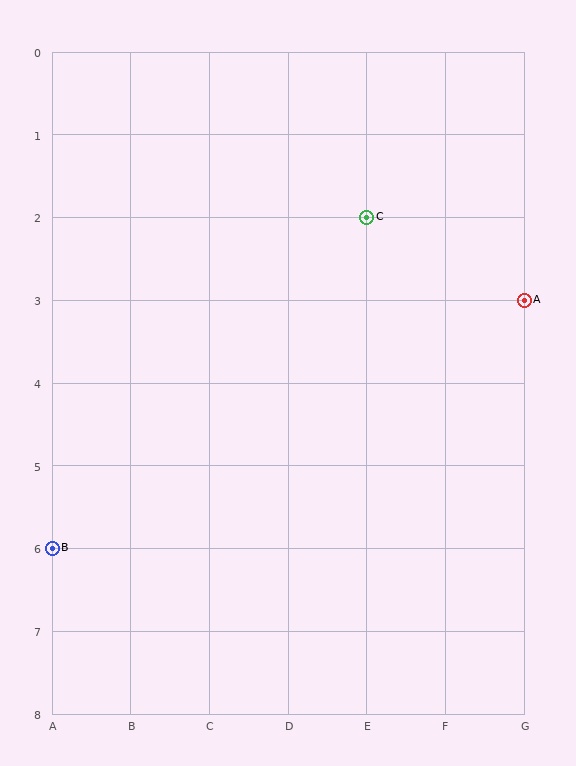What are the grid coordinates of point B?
Point B is at grid coordinates (A, 6).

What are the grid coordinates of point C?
Point C is at grid coordinates (E, 2).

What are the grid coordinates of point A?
Point A is at grid coordinates (G, 3).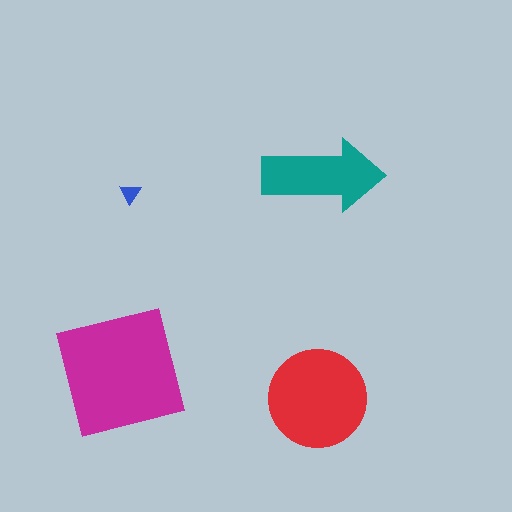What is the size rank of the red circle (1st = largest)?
2nd.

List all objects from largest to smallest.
The magenta square, the red circle, the teal arrow, the blue triangle.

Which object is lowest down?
The red circle is bottommost.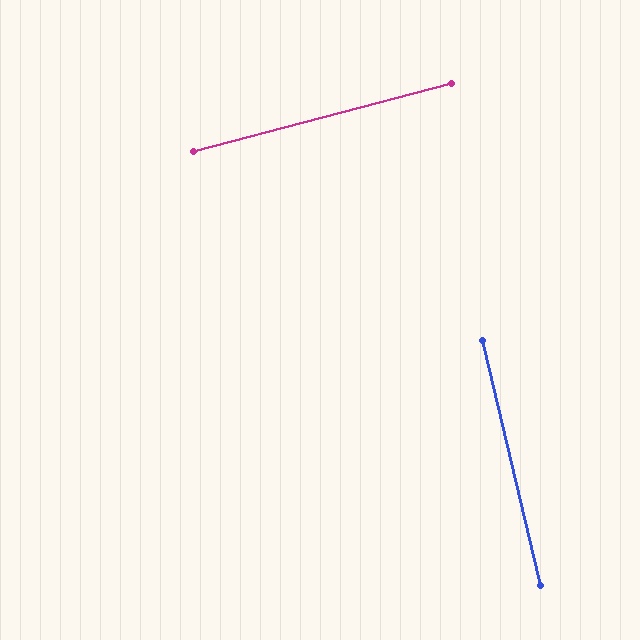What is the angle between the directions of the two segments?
Approximately 89 degrees.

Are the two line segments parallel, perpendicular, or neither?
Perpendicular — they meet at approximately 89°.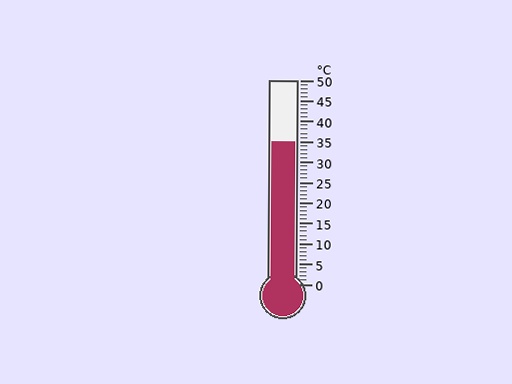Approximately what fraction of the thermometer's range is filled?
The thermometer is filled to approximately 70% of its range.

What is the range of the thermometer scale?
The thermometer scale ranges from 0°C to 50°C.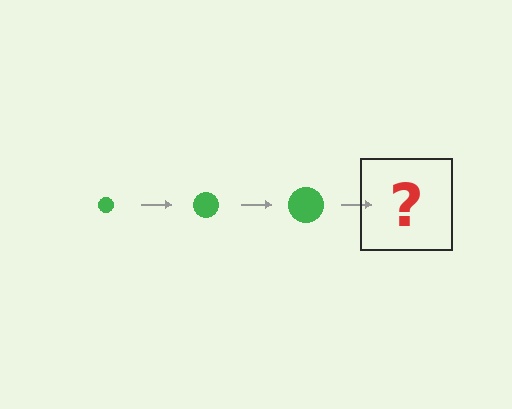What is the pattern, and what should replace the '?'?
The pattern is that the circle gets progressively larger each step. The '?' should be a green circle, larger than the previous one.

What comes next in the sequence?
The next element should be a green circle, larger than the previous one.